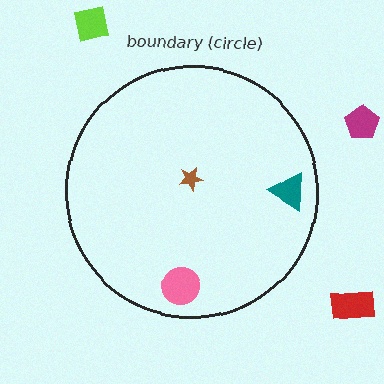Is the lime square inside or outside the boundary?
Outside.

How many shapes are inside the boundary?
3 inside, 3 outside.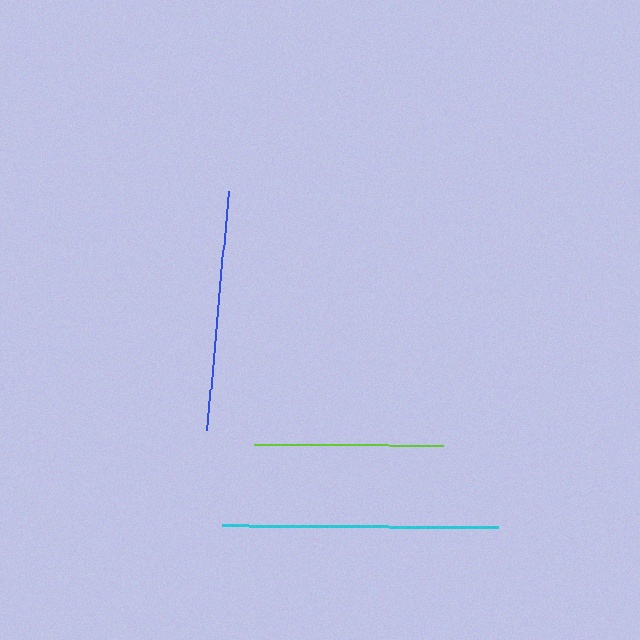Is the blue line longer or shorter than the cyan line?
The cyan line is longer than the blue line.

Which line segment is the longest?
The cyan line is the longest at approximately 275 pixels.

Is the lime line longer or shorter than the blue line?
The blue line is longer than the lime line.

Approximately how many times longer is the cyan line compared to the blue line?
The cyan line is approximately 1.1 times the length of the blue line.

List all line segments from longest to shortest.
From longest to shortest: cyan, blue, lime.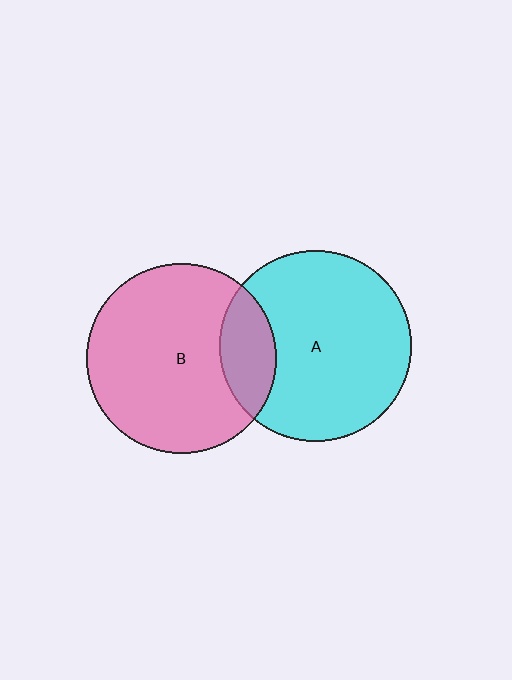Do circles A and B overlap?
Yes.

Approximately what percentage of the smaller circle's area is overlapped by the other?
Approximately 20%.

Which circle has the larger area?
Circle A (cyan).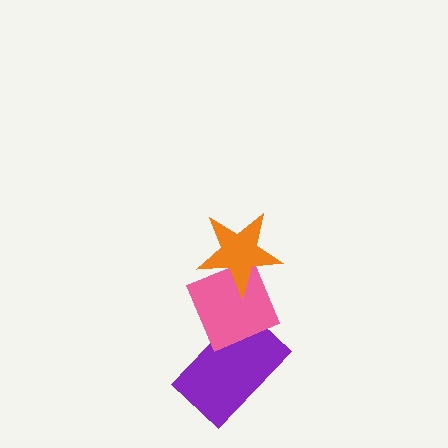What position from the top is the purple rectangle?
The purple rectangle is 3rd from the top.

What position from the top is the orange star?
The orange star is 1st from the top.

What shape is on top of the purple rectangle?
The pink diamond is on top of the purple rectangle.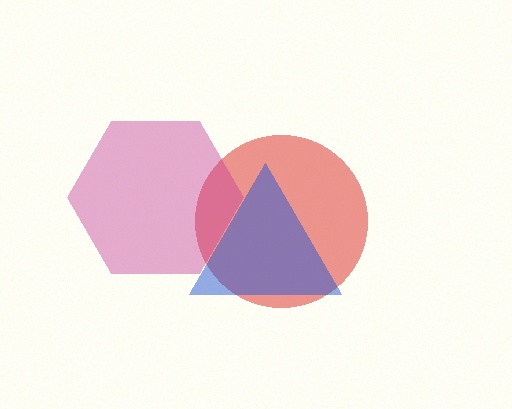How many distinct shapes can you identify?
There are 3 distinct shapes: a red circle, a blue triangle, a magenta hexagon.